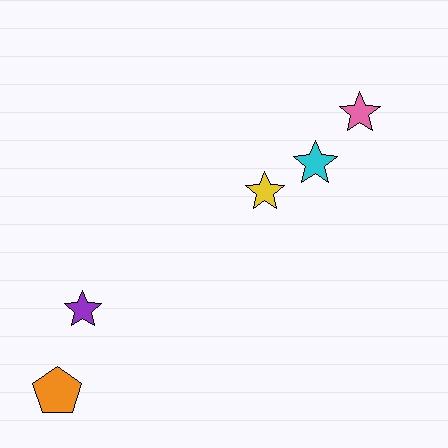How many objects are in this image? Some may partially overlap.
There are 5 objects.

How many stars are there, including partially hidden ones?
There are 4 stars.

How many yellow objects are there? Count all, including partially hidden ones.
There is 1 yellow object.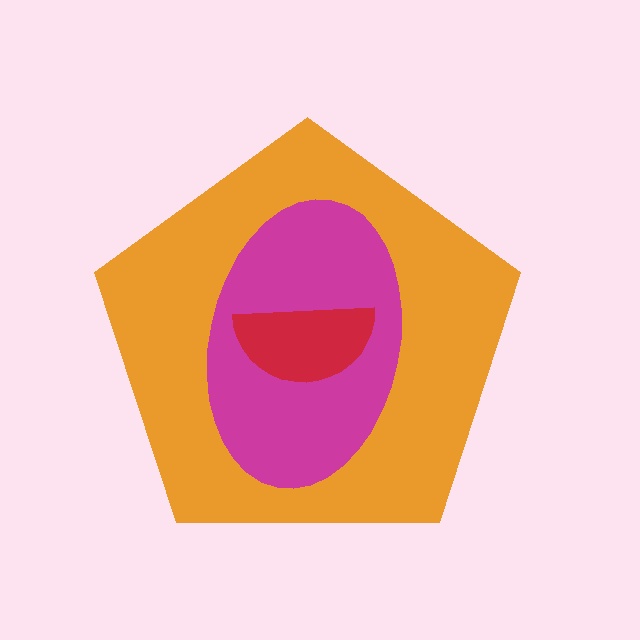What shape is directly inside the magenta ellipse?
The red semicircle.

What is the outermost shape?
The orange pentagon.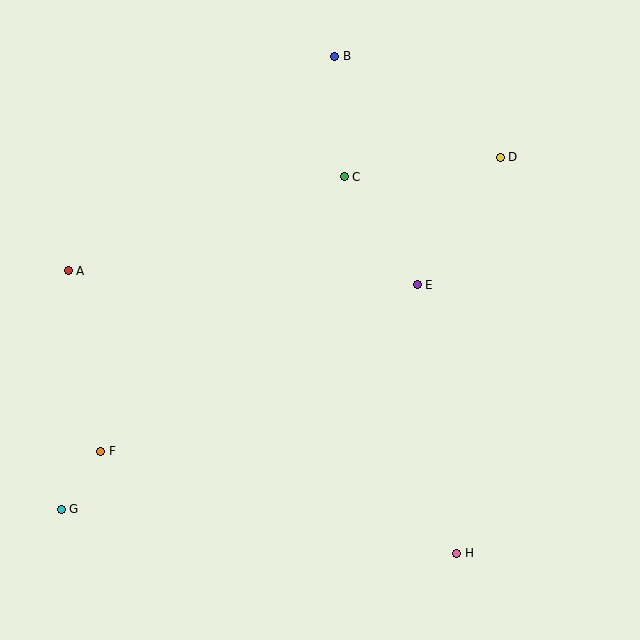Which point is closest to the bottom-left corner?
Point G is closest to the bottom-left corner.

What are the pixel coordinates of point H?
Point H is at (457, 553).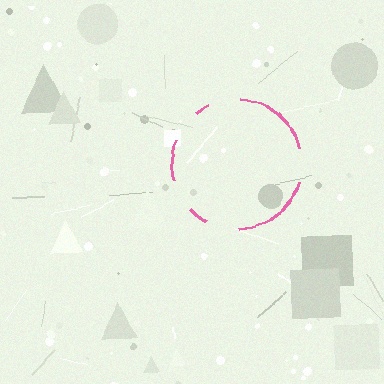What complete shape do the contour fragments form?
The contour fragments form a circle.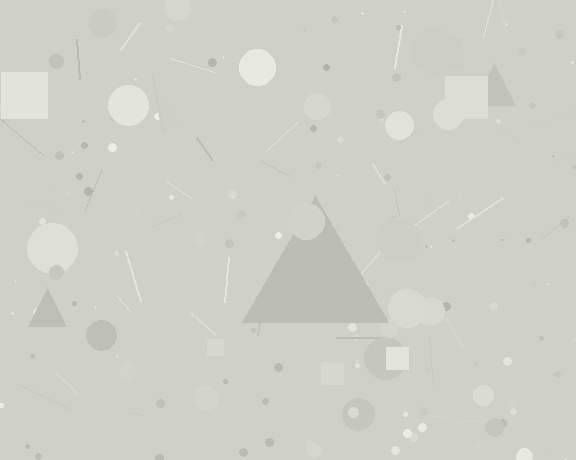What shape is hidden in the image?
A triangle is hidden in the image.